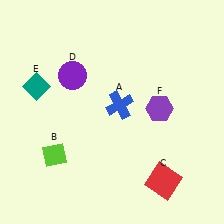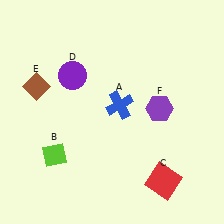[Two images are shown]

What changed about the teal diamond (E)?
In Image 1, E is teal. In Image 2, it changed to brown.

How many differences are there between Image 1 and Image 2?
There is 1 difference between the two images.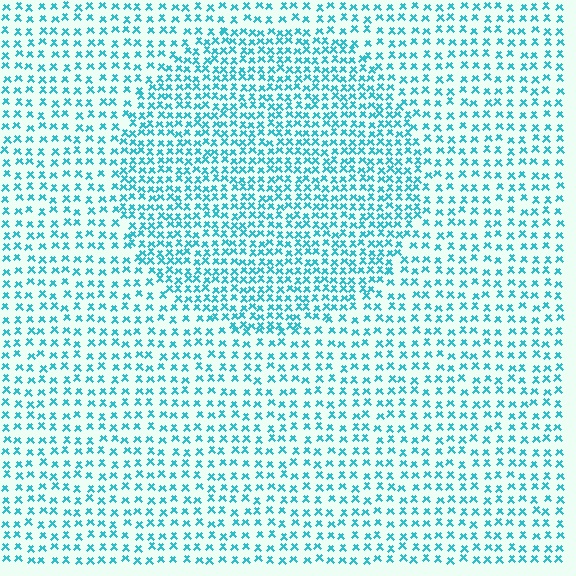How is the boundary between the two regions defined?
The boundary is defined by a change in element density (approximately 1.7x ratio). All elements are the same color, size, and shape.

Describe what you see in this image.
The image contains small cyan elements arranged at two different densities. A circle-shaped region is visible where the elements are more densely packed than the surrounding area.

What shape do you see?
I see a circle.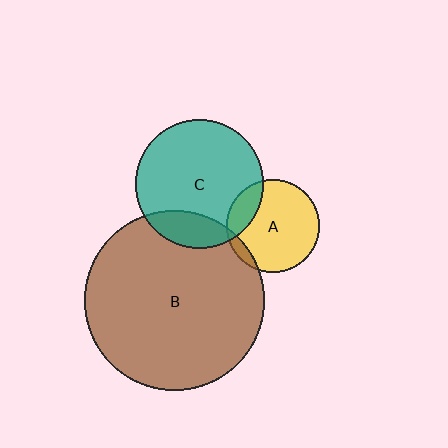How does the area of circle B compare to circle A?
Approximately 3.7 times.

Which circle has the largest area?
Circle B (brown).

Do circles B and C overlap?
Yes.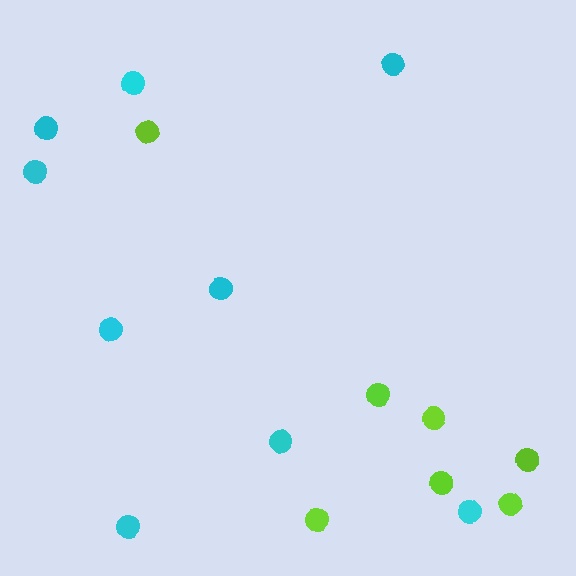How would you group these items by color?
There are 2 groups: one group of lime circles (7) and one group of cyan circles (9).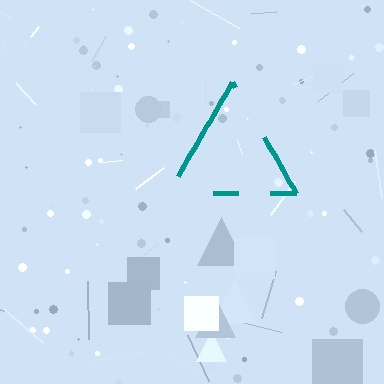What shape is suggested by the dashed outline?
The dashed outline suggests a triangle.